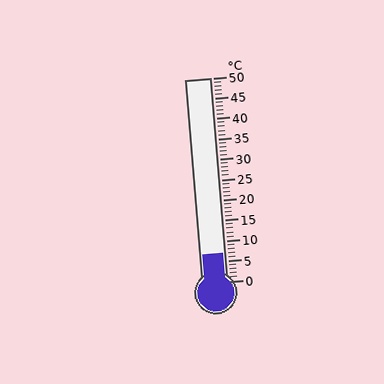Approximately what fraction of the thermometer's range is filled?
The thermometer is filled to approximately 15% of its range.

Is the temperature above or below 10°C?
The temperature is below 10°C.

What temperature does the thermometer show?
The thermometer shows approximately 7°C.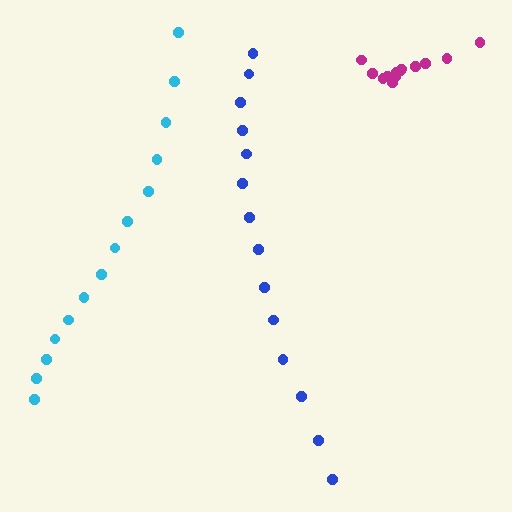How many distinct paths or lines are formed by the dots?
There are 3 distinct paths.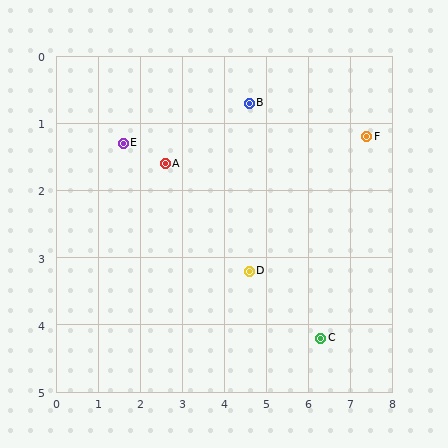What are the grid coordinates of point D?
Point D is at approximately (4.6, 3.2).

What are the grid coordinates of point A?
Point A is at approximately (2.6, 1.6).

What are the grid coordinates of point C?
Point C is at approximately (6.3, 4.2).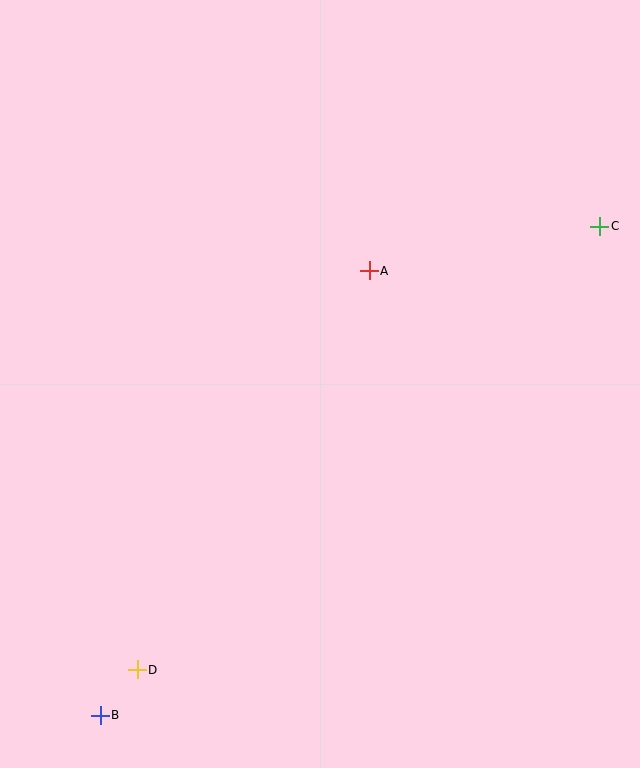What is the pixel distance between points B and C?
The distance between B and C is 699 pixels.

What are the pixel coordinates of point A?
Point A is at (369, 271).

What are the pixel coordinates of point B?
Point B is at (100, 715).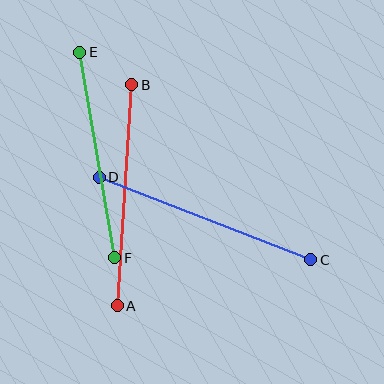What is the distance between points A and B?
The distance is approximately 222 pixels.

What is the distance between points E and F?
The distance is approximately 208 pixels.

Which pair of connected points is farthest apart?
Points C and D are farthest apart.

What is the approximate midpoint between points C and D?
The midpoint is at approximately (205, 219) pixels.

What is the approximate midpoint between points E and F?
The midpoint is at approximately (97, 155) pixels.